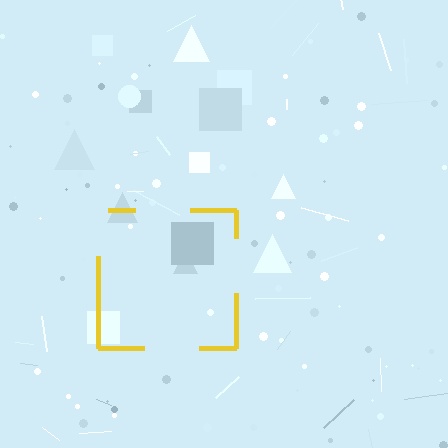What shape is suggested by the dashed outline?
The dashed outline suggests a square.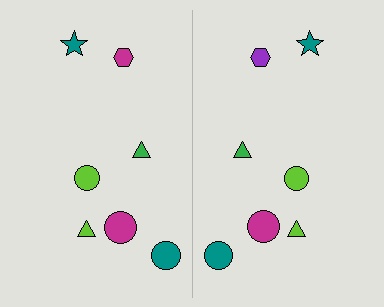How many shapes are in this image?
There are 14 shapes in this image.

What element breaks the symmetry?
The purple hexagon on the right side breaks the symmetry — its mirror counterpart is magenta.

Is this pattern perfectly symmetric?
No, the pattern is not perfectly symmetric. The purple hexagon on the right side breaks the symmetry — its mirror counterpart is magenta.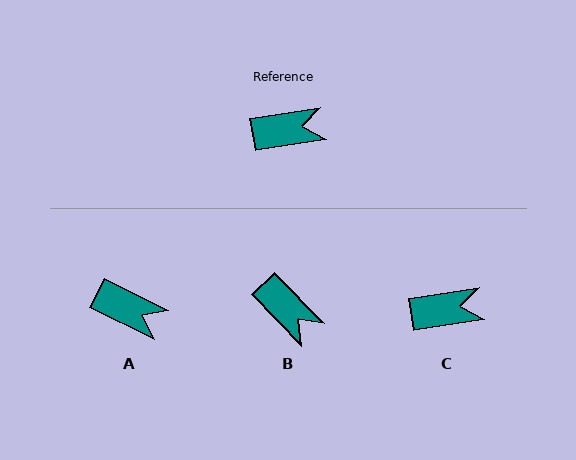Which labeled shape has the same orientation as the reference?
C.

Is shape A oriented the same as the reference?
No, it is off by about 36 degrees.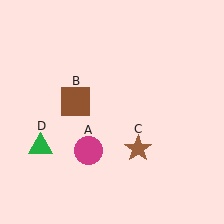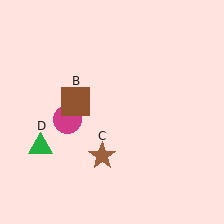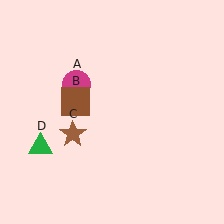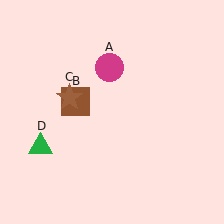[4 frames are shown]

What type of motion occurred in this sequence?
The magenta circle (object A), brown star (object C) rotated clockwise around the center of the scene.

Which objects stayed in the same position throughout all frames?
Brown square (object B) and green triangle (object D) remained stationary.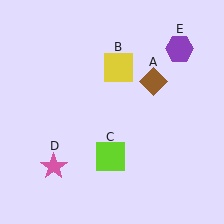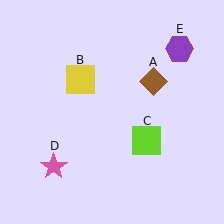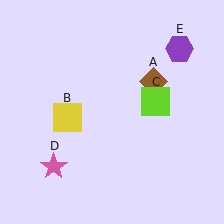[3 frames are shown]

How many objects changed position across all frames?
2 objects changed position: yellow square (object B), lime square (object C).